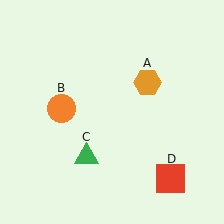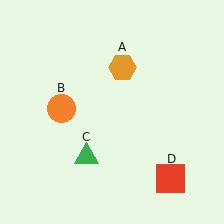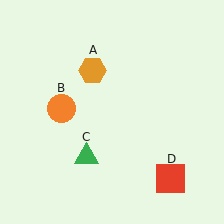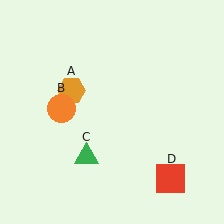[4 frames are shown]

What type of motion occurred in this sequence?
The orange hexagon (object A) rotated counterclockwise around the center of the scene.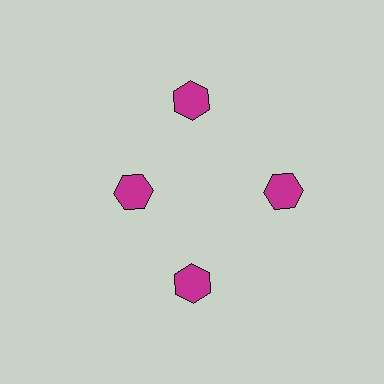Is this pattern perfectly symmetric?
No. The 4 magenta hexagons are arranged in a ring, but one element near the 9 o'clock position is pulled inward toward the center, breaking the 4-fold rotational symmetry.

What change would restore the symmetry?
The symmetry would be restored by moving it outward, back onto the ring so that all 4 hexagons sit at equal angles and equal distance from the center.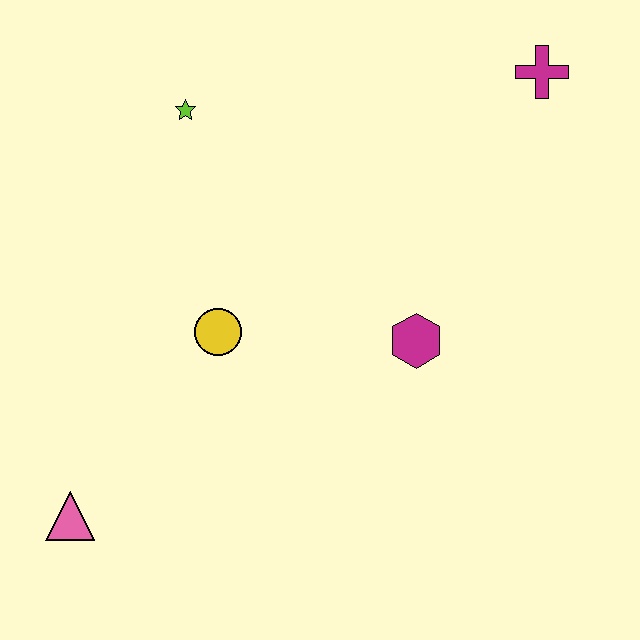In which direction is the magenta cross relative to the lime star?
The magenta cross is to the right of the lime star.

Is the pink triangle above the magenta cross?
No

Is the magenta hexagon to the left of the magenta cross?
Yes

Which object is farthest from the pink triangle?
The magenta cross is farthest from the pink triangle.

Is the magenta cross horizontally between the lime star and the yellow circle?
No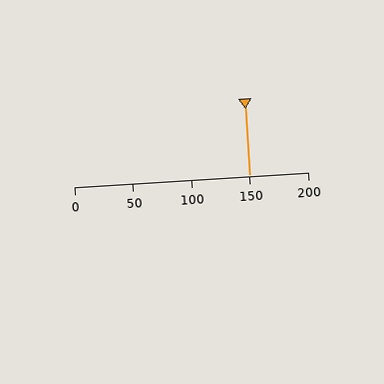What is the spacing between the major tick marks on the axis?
The major ticks are spaced 50 apart.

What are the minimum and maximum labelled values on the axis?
The axis runs from 0 to 200.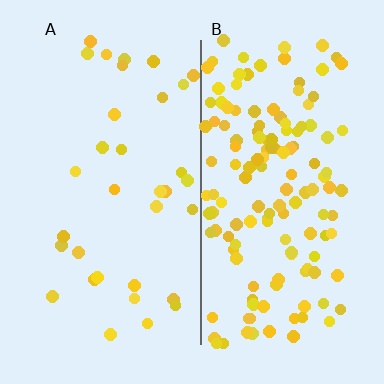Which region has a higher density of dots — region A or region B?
B (the right).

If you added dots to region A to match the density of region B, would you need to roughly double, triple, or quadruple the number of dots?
Approximately quadruple.